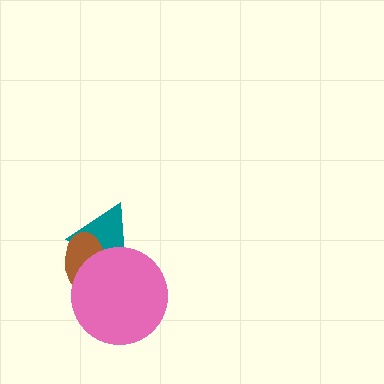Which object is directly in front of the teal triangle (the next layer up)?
The brown ellipse is directly in front of the teal triangle.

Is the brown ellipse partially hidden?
Yes, it is partially covered by another shape.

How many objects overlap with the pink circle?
2 objects overlap with the pink circle.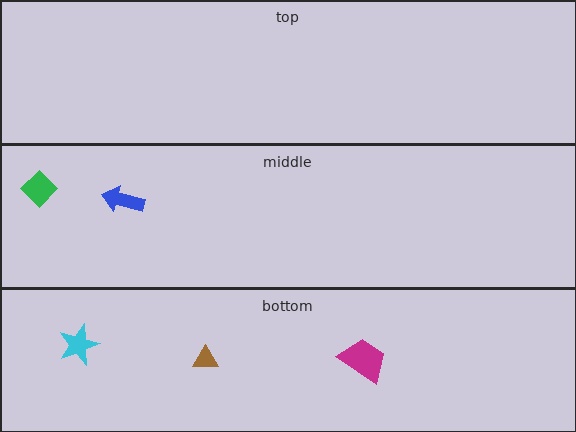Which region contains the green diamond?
The middle region.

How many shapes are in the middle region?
2.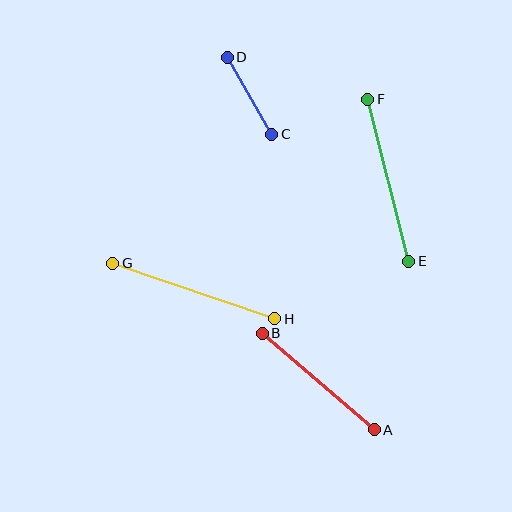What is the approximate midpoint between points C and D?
The midpoint is at approximately (250, 96) pixels.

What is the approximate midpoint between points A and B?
The midpoint is at approximately (318, 381) pixels.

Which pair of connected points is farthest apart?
Points G and H are farthest apart.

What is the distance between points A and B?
The distance is approximately 148 pixels.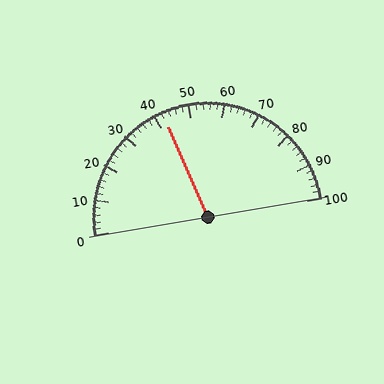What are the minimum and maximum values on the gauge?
The gauge ranges from 0 to 100.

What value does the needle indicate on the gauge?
The needle indicates approximately 42.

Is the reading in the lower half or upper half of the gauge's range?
The reading is in the lower half of the range (0 to 100).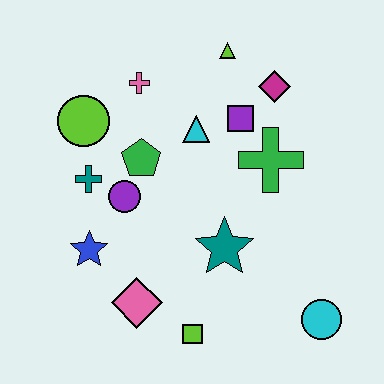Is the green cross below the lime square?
No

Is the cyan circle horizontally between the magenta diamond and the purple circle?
No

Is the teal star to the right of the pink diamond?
Yes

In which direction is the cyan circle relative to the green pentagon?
The cyan circle is to the right of the green pentagon.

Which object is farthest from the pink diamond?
The lime triangle is farthest from the pink diamond.